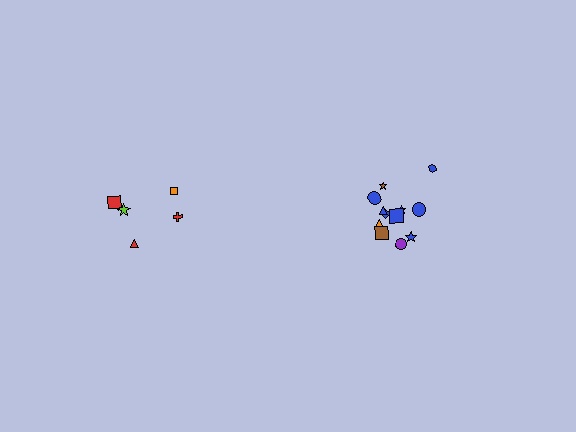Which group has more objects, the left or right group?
The right group.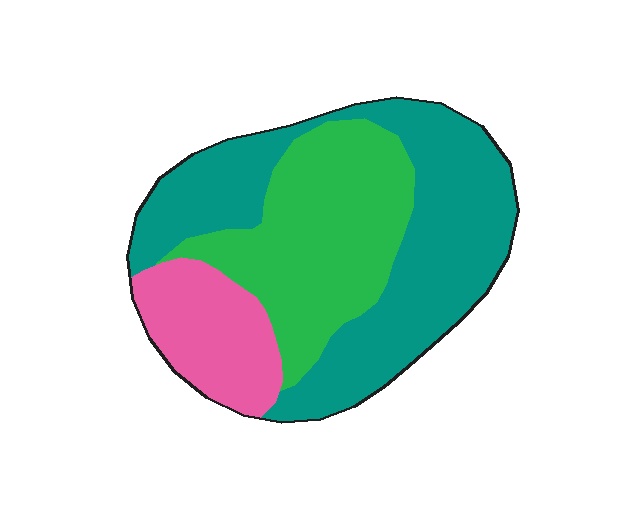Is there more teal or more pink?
Teal.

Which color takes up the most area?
Teal, at roughly 50%.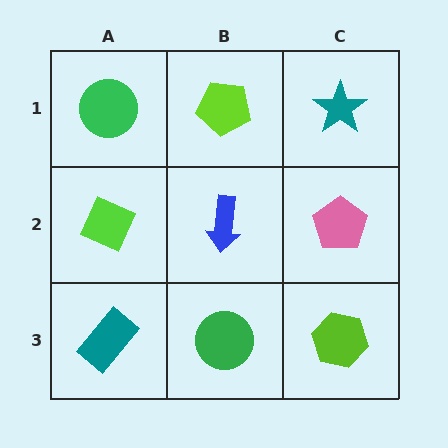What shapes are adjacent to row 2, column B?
A lime pentagon (row 1, column B), a green circle (row 3, column B), a lime diamond (row 2, column A), a pink pentagon (row 2, column C).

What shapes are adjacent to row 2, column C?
A teal star (row 1, column C), a lime hexagon (row 3, column C), a blue arrow (row 2, column B).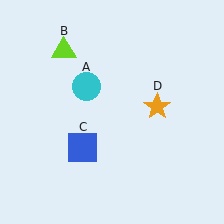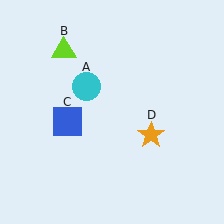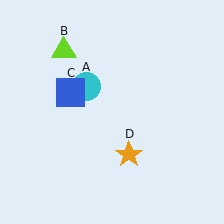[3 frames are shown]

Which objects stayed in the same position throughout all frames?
Cyan circle (object A) and lime triangle (object B) remained stationary.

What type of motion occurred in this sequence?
The blue square (object C), orange star (object D) rotated clockwise around the center of the scene.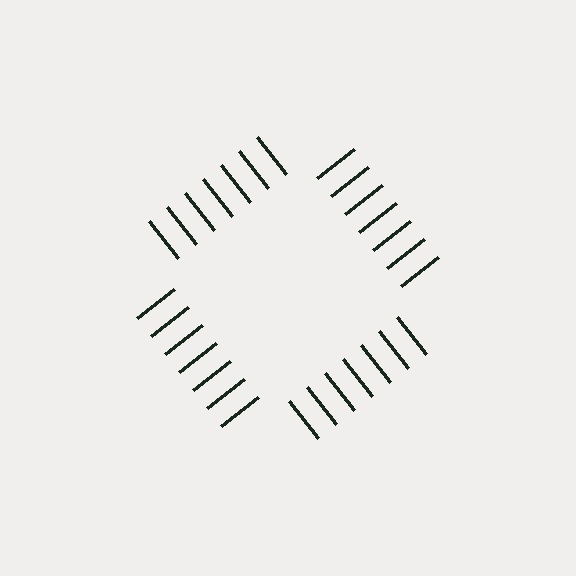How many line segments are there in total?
28 — 7 along each of the 4 edges.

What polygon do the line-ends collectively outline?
An illusory square — the line segments terminate on its edges but no continuous stroke is drawn.